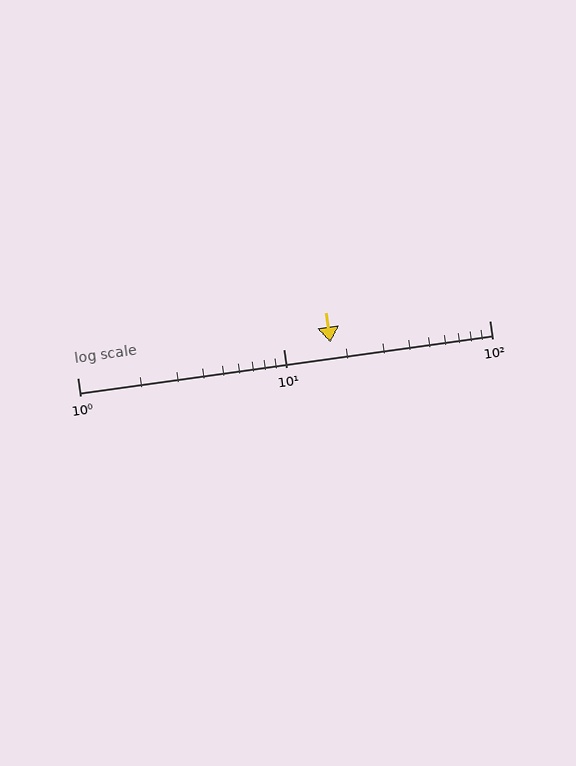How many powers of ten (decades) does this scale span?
The scale spans 2 decades, from 1 to 100.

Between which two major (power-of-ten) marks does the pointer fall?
The pointer is between 10 and 100.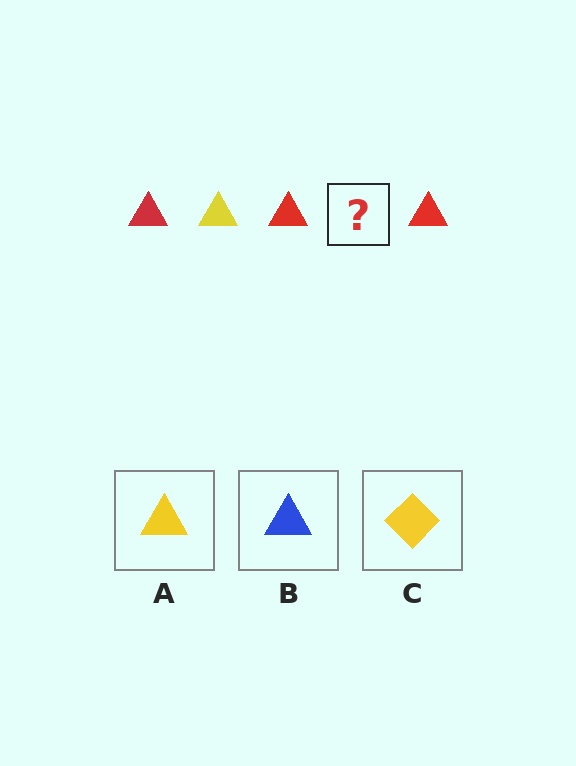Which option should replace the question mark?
Option A.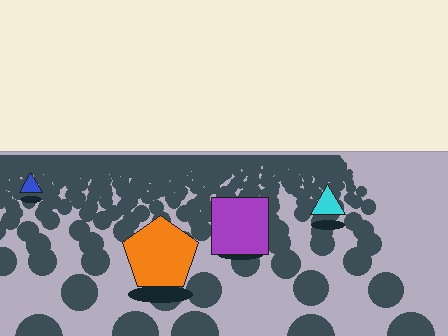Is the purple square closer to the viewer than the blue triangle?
Yes. The purple square is closer — you can tell from the texture gradient: the ground texture is coarser near it.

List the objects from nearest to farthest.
From nearest to farthest: the orange pentagon, the purple square, the cyan triangle, the blue triangle.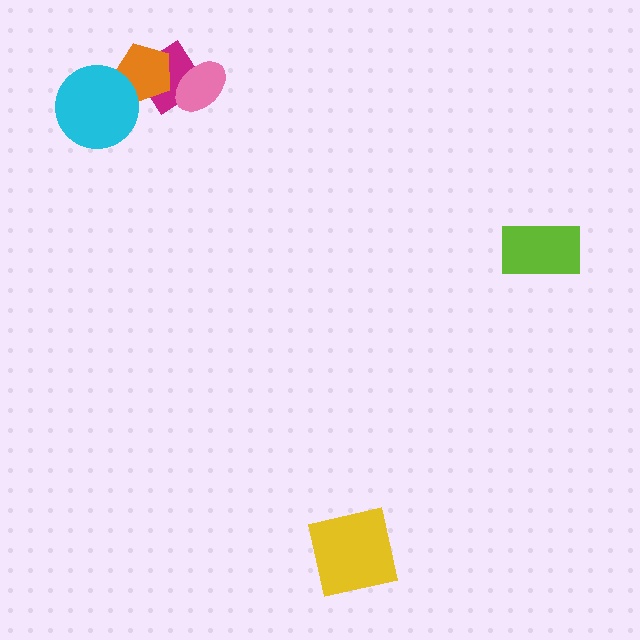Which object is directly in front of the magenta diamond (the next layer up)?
The orange pentagon is directly in front of the magenta diamond.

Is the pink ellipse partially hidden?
No, no other shape covers it.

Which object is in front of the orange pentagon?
The cyan circle is in front of the orange pentagon.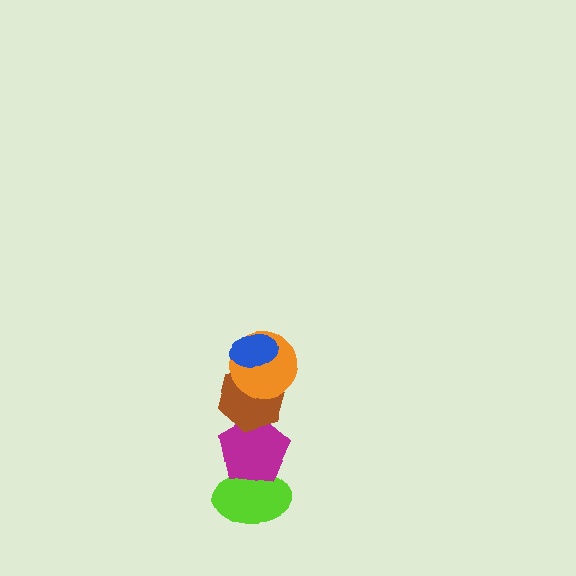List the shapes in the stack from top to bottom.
From top to bottom: the blue ellipse, the orange circle, the brown hexagon, the magenta pentagon, the lime ellipse.